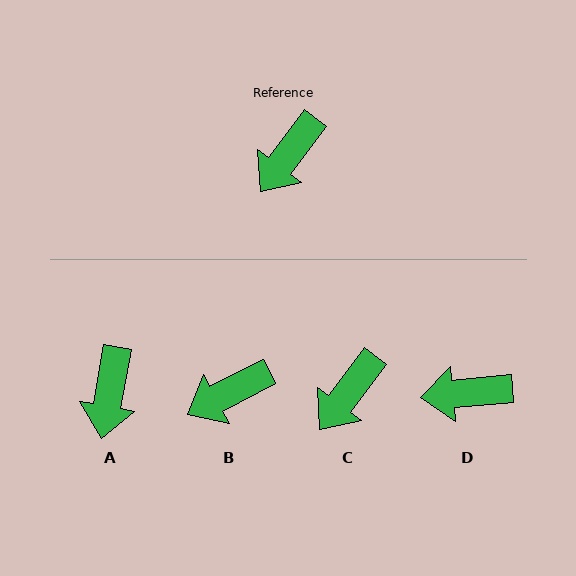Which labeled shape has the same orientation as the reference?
C.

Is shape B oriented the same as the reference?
No, it is off by about 25 degrees.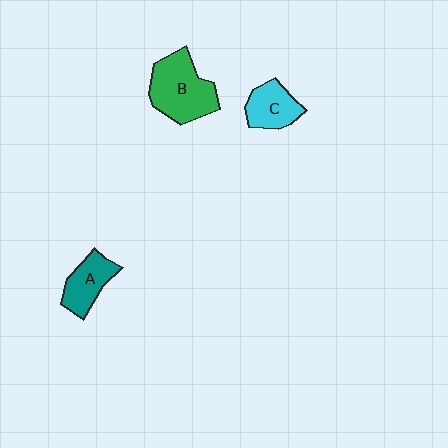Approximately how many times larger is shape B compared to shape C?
Approximately 1.7 times.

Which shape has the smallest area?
Shape C (cyan).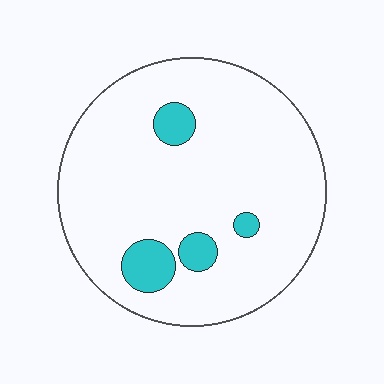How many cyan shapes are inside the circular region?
4.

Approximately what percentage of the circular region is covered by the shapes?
Approximately 10%.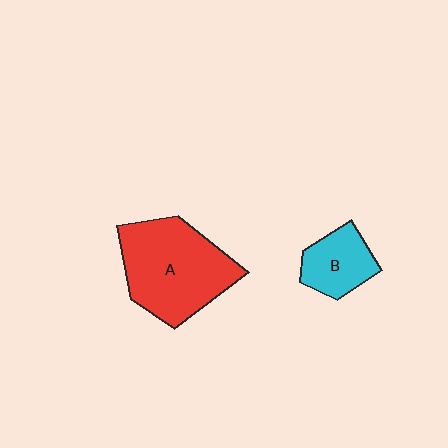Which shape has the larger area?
Shape A (red).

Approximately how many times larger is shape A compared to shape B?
Approximately 2.2 times.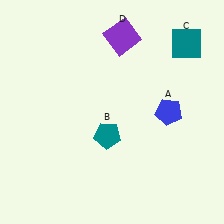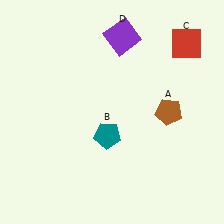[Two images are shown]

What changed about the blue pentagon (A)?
In Image 1, A is blue. In Image 2, it changed to brown.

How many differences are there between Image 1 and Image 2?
There are 2 differences between the two images.